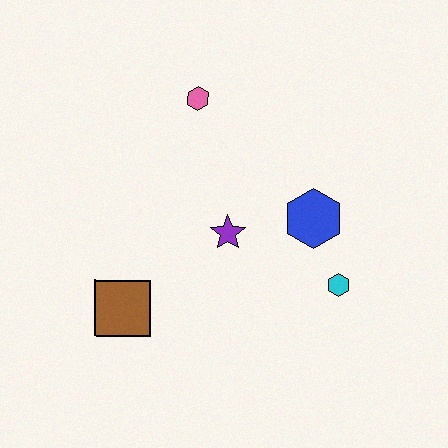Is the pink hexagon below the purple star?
No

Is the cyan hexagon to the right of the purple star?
Yes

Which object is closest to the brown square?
The purple star is closest to the brown square.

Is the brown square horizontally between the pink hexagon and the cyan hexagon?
No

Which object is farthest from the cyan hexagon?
The pink hexagon is farthest from the cyan hexagon.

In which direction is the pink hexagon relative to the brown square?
The pink hexagon is above the brown square.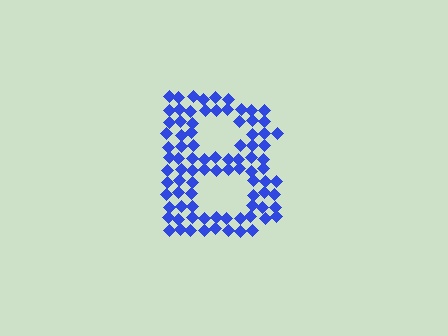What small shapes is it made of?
It is made of small diamonds.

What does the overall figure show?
The overall figure shows the letter B.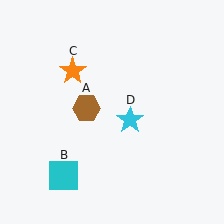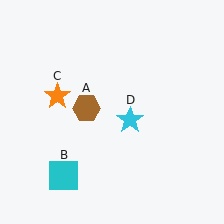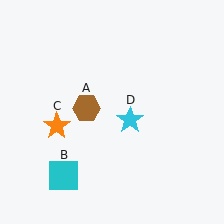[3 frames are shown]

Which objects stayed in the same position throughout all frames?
Brown hexagon (object A) and cyan square (object B) and cyan star (object D) remained stationary.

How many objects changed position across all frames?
1 object changed position: orange star (object C).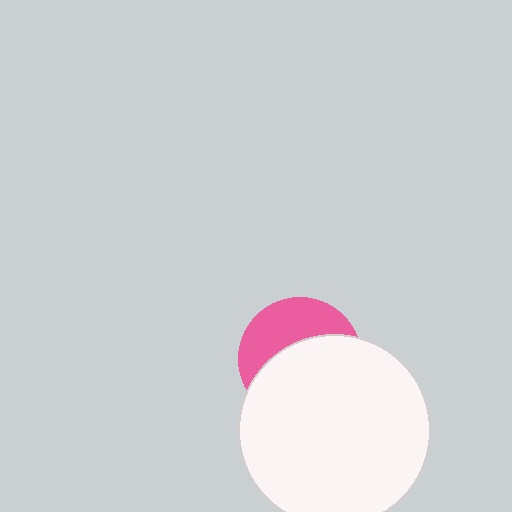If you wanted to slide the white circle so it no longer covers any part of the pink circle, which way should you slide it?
Slide it down — that is the most direct way to separate the two shapes.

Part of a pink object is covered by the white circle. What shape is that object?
It is a circle.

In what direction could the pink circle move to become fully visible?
The pink circle could move up. That would shift it out from behind the white circle entirely.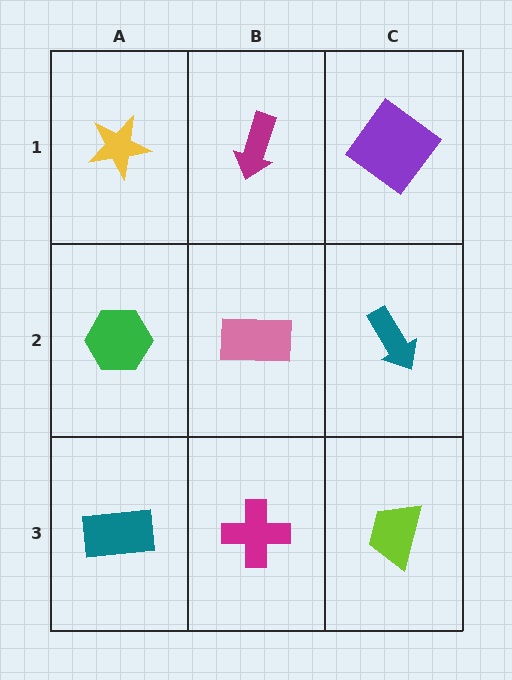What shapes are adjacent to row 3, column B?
A pink rectangle (row 2, column B), a teal rectangle (row 3, column A), a lime trapezoid (row 3, column C).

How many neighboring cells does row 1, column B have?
3.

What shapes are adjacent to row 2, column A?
A yellow star (row 1, column A), a teal rectangle (row 3, column A), a pink rectangle (row 2, column B).